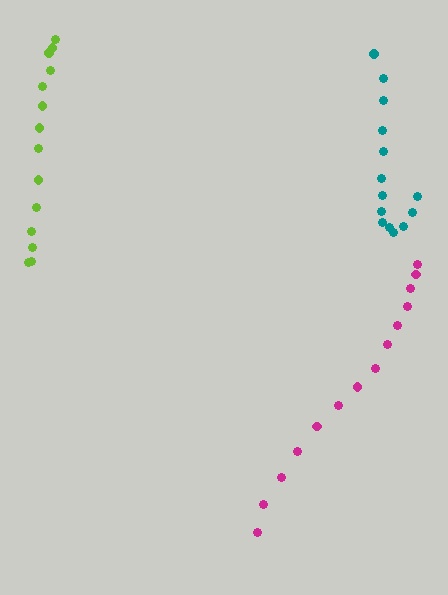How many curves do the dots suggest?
There are 3 distinct paths.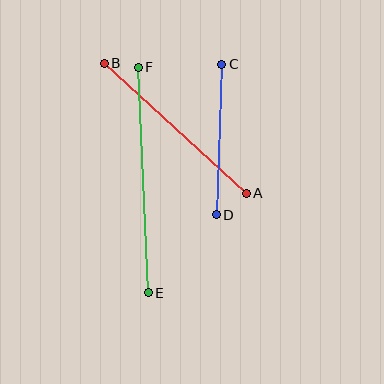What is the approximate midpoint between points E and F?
The midpoint is at approximately (143, 180) pixels.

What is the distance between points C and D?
The distance is approximately 151 pixels.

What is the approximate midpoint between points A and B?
The midpoint is at approximately (175, 128) pixels.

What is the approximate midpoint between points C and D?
The midpoint is at approximately (219, 140) pixels.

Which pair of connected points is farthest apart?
Points E and F are farthest apart.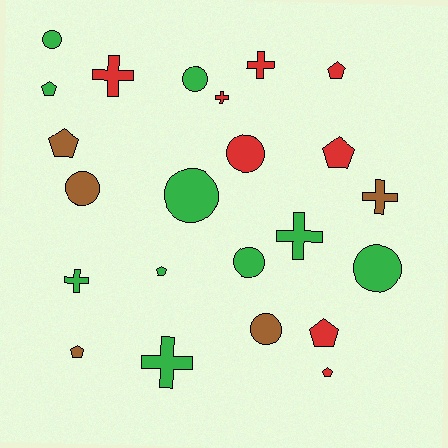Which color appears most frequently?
Green, with 10 objects.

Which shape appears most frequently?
Pentagon, with 8 objects.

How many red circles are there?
There is 1 red circle.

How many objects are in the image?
There are 23 objects.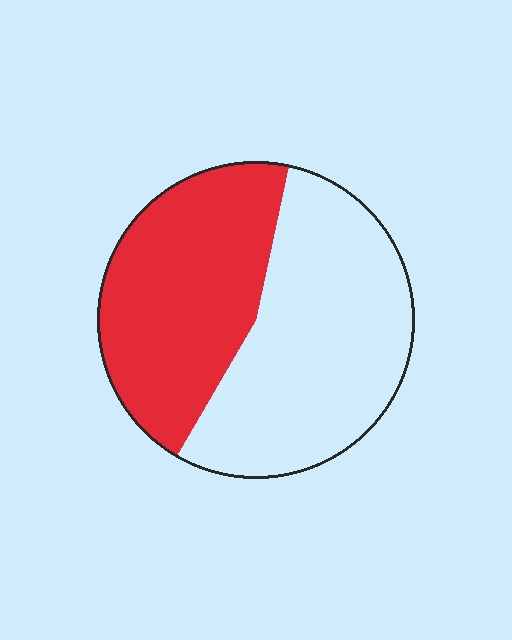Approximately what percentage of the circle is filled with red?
Approximately 45%.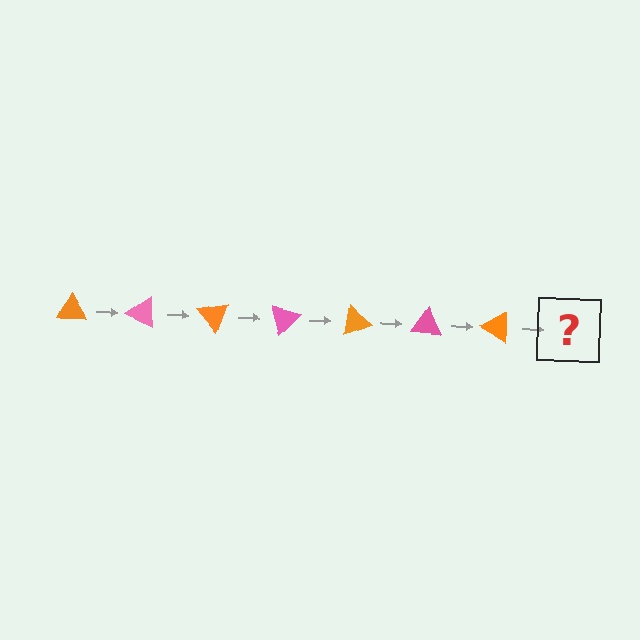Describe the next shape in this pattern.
It should be a pink triangle, rotated 175 degrees from the start.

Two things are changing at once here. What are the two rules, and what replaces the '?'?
The two rules are that it rotates 25 degrees each step and the color cycles through orange and pink. The '?' should be a pink triangle, rotated 175 degrees from the start.